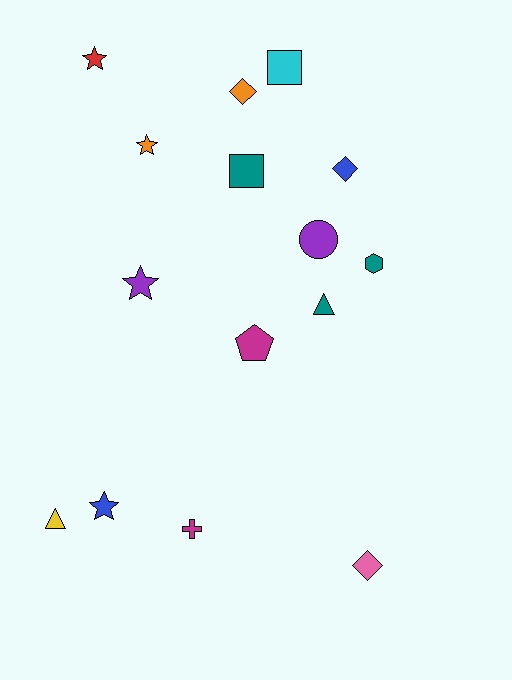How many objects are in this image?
There are 15 objects.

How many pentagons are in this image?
There is 1 pentagon.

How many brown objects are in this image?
There are no brown objects.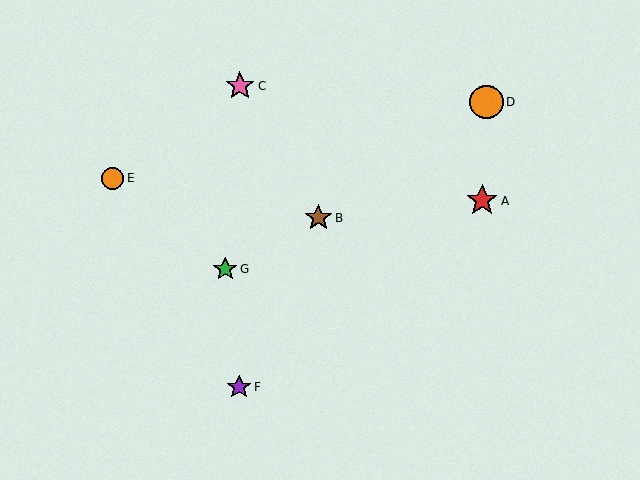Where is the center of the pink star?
The center of the pink star is at (240, 86).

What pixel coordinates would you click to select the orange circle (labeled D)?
Click at (486, 102) to select the orange circle D.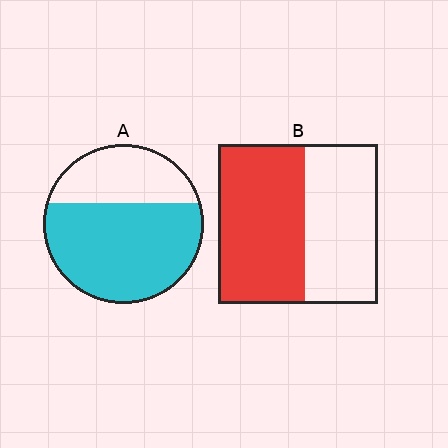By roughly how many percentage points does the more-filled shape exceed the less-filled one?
By roughly 10 percentage points (A over B).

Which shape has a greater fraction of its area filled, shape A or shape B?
Shape A.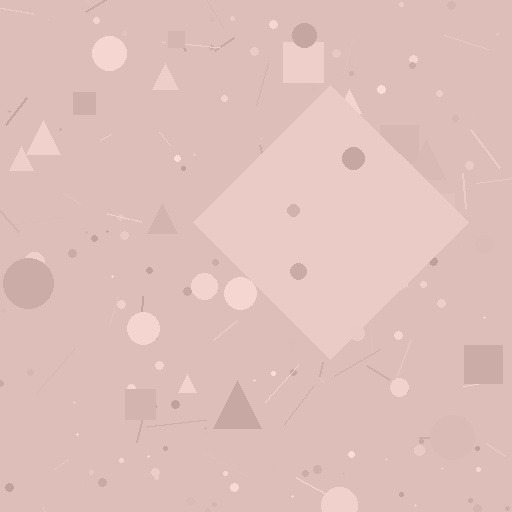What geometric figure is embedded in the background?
A diamond is embedded in the background.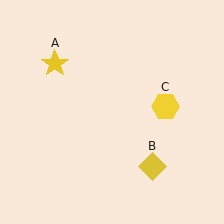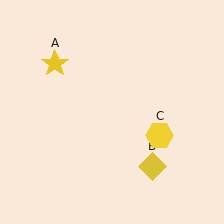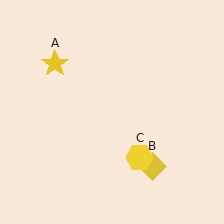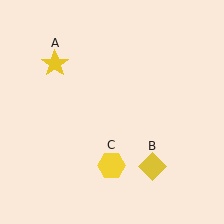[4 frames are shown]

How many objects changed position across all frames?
1 object changed position: yellow hexagon (object C).